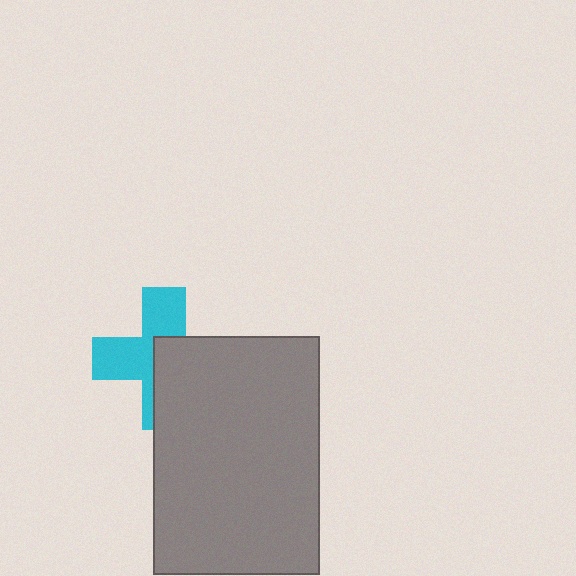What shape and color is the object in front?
The object in front is a gray rectangle.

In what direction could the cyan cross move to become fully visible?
The cyan cross could move toward the upper-left. That would shift it out from behind the gray rectangle entirely.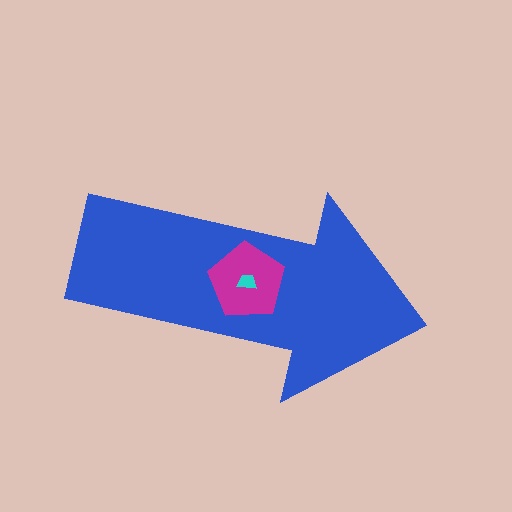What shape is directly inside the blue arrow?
The magenta pentagon.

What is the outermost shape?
The blue arrow.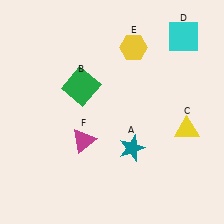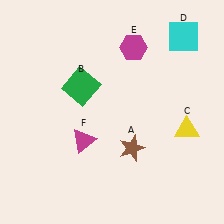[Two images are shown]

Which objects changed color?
A changed from teal to brown. E changed from yellow to magenta.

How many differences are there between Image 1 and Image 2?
There are 2 differences between the two images.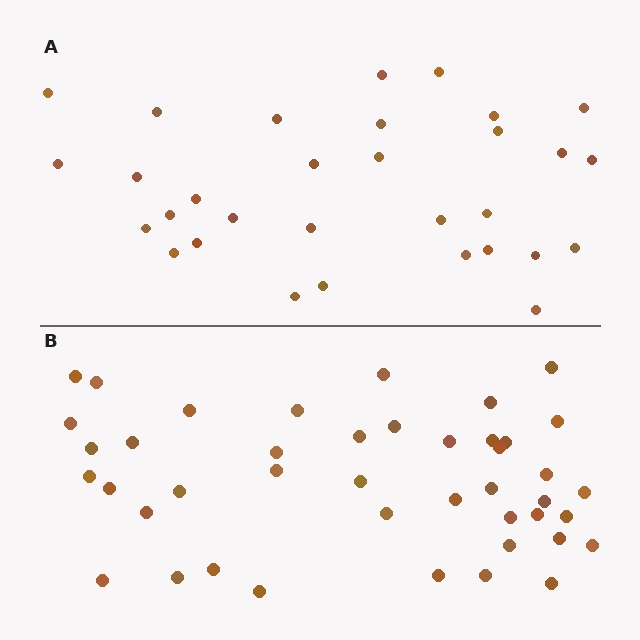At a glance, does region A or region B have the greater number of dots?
Region B (the bottom region) has more dots.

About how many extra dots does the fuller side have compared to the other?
Region B has roughly 12 or so more dots than region A.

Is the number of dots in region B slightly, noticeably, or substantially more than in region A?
Region B has noticeably more, but not dramatically so. The ratio is roughly 1.4 to 1.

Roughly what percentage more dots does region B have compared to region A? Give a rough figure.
About 40% more.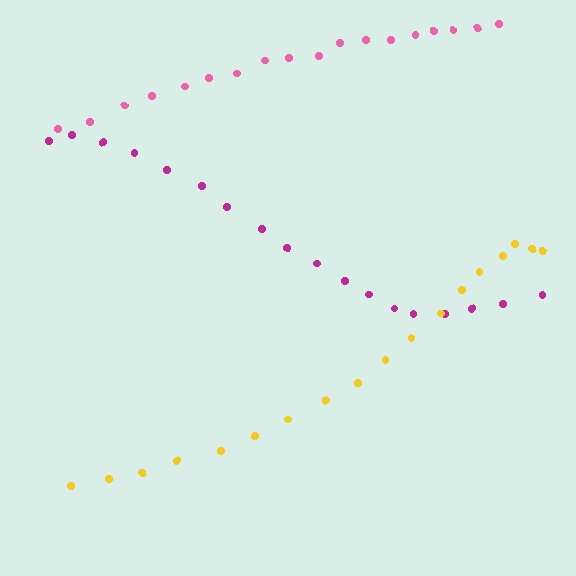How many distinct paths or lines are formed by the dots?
There are 3 distinct paths.